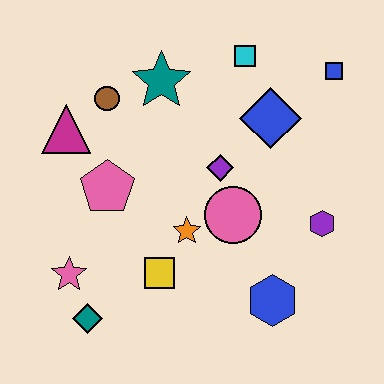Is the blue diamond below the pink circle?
No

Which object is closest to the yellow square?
The orange star is closest to the yellow square.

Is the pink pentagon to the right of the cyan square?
No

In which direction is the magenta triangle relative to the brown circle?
The magenta triangle is to the left of the brown circle.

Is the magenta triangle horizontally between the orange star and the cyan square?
No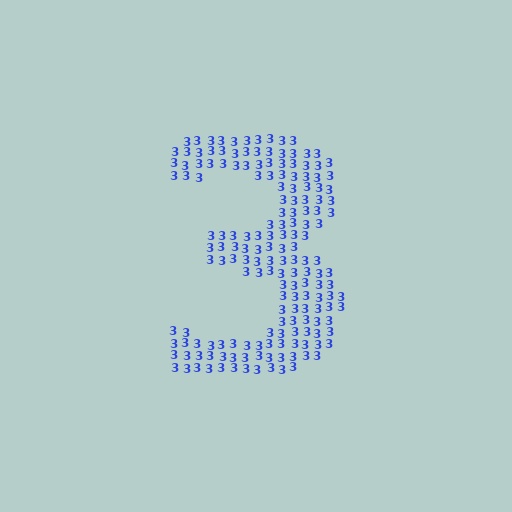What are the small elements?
The small elements are digit 3's.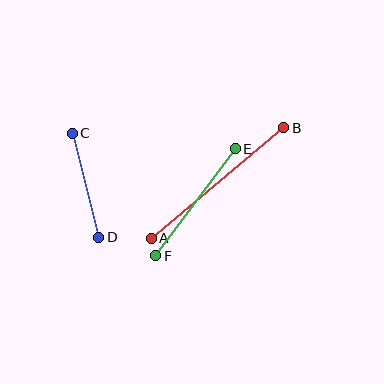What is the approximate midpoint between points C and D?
The midpoint is at approximately (85, 185) pixels.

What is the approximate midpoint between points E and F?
The midpoint is at approximately (196, 202) pixels.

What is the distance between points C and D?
The distance is approximately 107 pixels.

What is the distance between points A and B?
The distance is approximately 172 pixels.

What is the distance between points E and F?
The distance is approximately 134 pixels.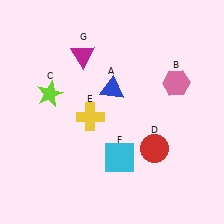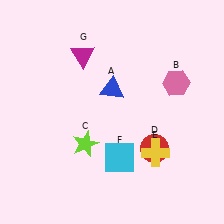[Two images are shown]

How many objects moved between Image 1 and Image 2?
2 objects moved between the two images.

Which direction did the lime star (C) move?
The lime star (C) moved down.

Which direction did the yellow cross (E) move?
The yellow cross (E) moved right.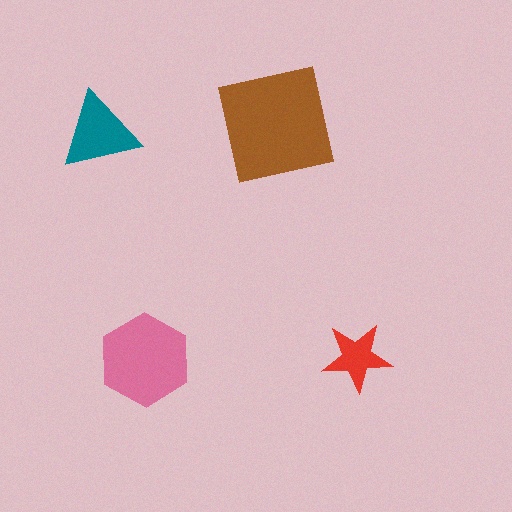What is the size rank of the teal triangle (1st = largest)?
3rd.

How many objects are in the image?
There are 4 objects in the image.